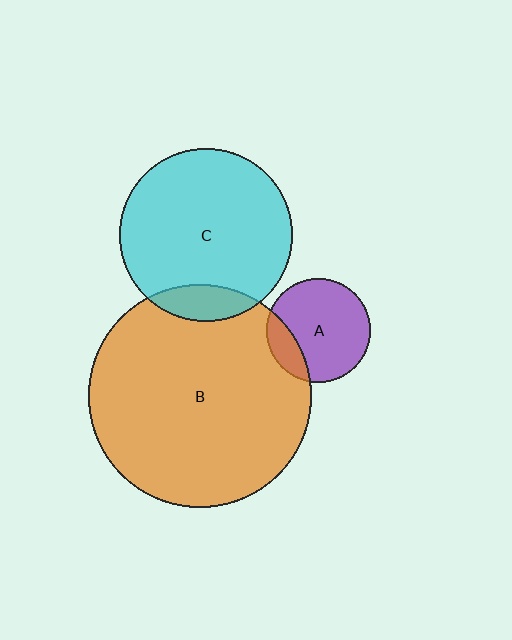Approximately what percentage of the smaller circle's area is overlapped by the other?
Approximately 20%.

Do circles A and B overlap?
Yes.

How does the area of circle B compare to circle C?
Approximately 1.7 times.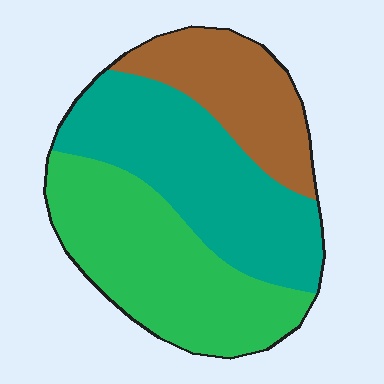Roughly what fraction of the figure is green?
Green covers roughly 40% of the figure.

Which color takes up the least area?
Brown, at roughly 20%.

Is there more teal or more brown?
Teal.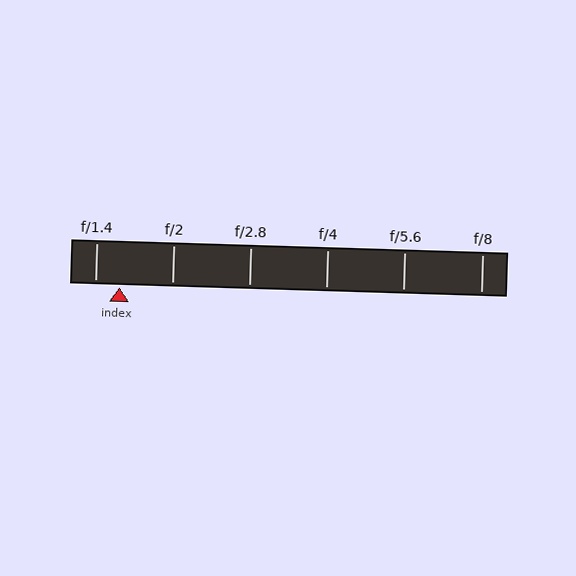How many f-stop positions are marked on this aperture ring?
There are 6 f-stop positions marked.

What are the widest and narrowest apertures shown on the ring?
The widest aperture shown is f/1.4 and the narrowest is f/8.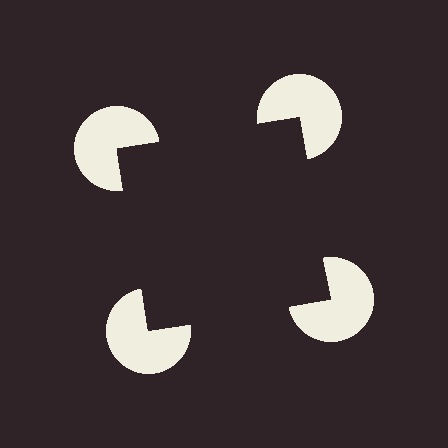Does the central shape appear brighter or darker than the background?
It typically appears slightly darker than the background, even though no actual brightness change is drawn.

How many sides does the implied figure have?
4 sides.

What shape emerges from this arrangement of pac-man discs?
An illusory square — its edges are inferred from the aligned wedge cuts in the pac-man discs, not physically drawn.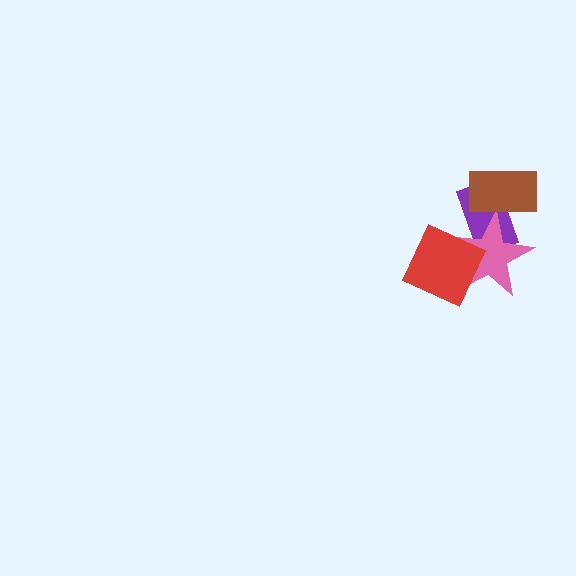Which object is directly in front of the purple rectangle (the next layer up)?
The pink star is directly in front of the purple rectangle.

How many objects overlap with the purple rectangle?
3 objects overlap with the purple rectangle.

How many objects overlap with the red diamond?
2 objects overlap with the red diamond.